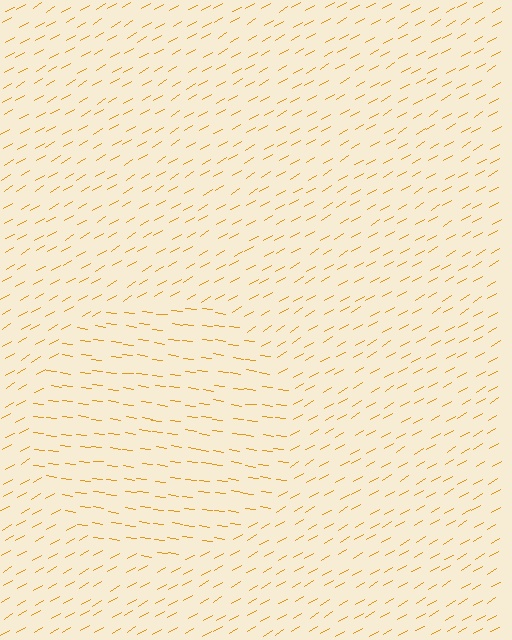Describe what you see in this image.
The image is filled with small orange line segments. A circle region in the image has lines oriented differently from the surrounding lines, creating a visible texture boundary.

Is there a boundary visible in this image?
Yes, there is a texture boundary formed by a change in line orientation.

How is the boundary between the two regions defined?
The boundary is defined purely by a change in line orientation (approximately 38 degrees difference). All lines are the same color and thickness.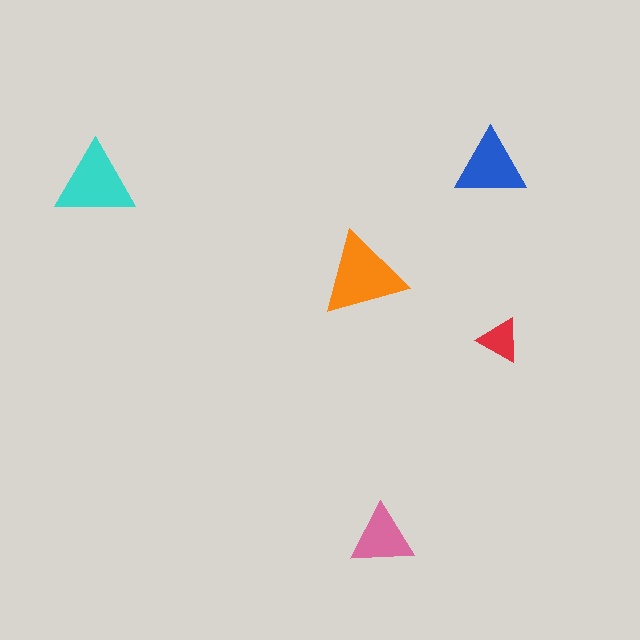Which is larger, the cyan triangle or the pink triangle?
The cyan one.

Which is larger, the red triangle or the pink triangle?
The pink one.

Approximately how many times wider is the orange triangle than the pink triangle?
About 1.5 times wider.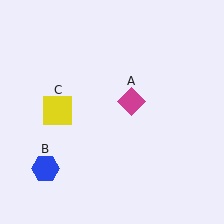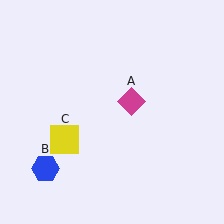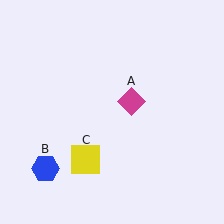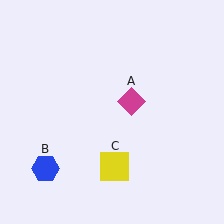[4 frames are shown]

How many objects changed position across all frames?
1 object changed position: yellow square (object C).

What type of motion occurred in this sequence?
The yellow square (object C) rotated counterclockwise around the center of the scene.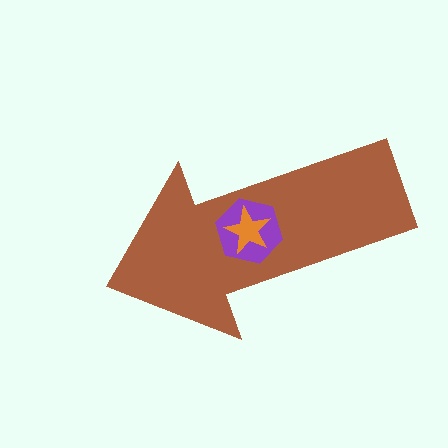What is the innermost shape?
The orange star.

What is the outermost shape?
The brown arrow.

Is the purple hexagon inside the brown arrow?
Yes.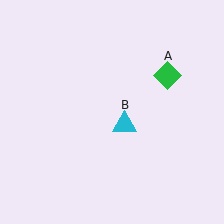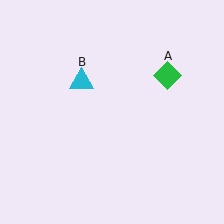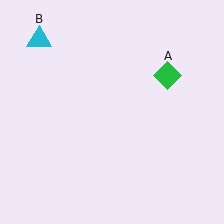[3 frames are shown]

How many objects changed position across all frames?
1 object changed position: cyan triangle (object B).